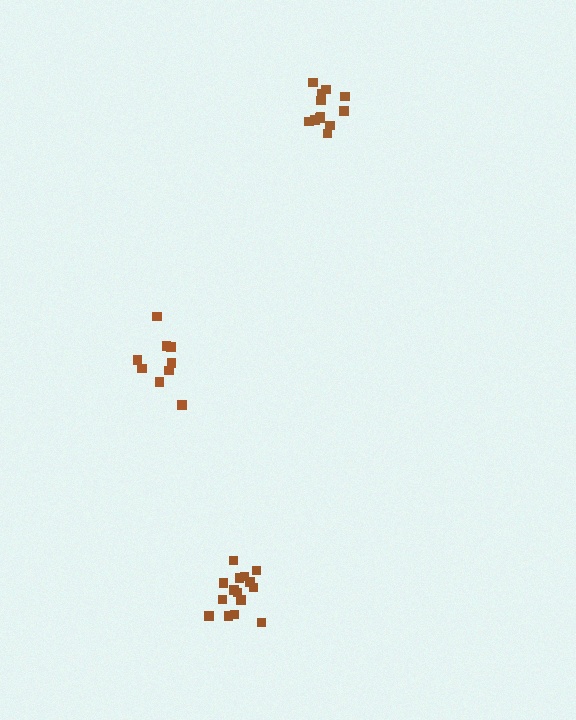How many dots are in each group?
Group 1: 9 dots, Group 2: 12 dots, Group 3: 15 dots (36 total).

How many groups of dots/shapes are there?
There are 3 groups.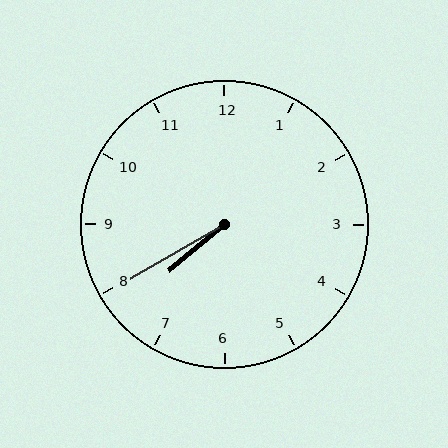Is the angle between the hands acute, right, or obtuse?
It is acute.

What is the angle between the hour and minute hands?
Approximately 10 degrees.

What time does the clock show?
7:40.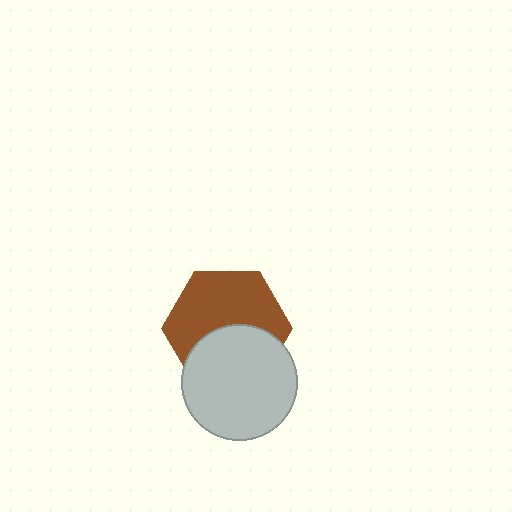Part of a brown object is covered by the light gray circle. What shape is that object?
It is a hexagon.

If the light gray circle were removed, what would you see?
You would see the complete brown hexagon.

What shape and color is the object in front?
The object in front is a light gray circle.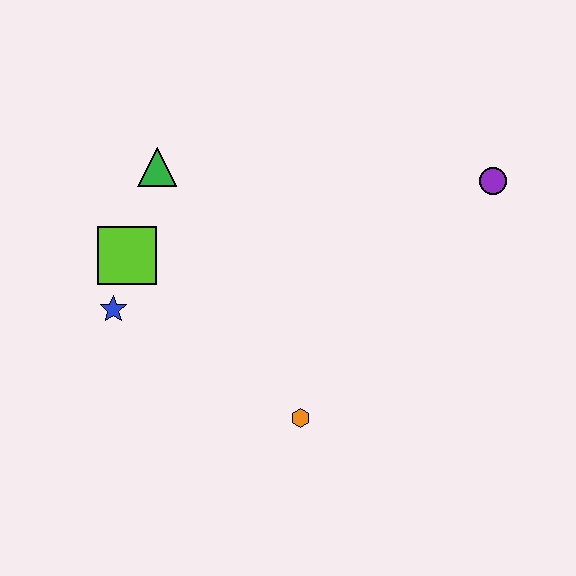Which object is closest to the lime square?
The blue star is closest to the lime square.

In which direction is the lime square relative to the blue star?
The lime square is above the blue star.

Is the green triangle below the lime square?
No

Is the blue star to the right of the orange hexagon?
No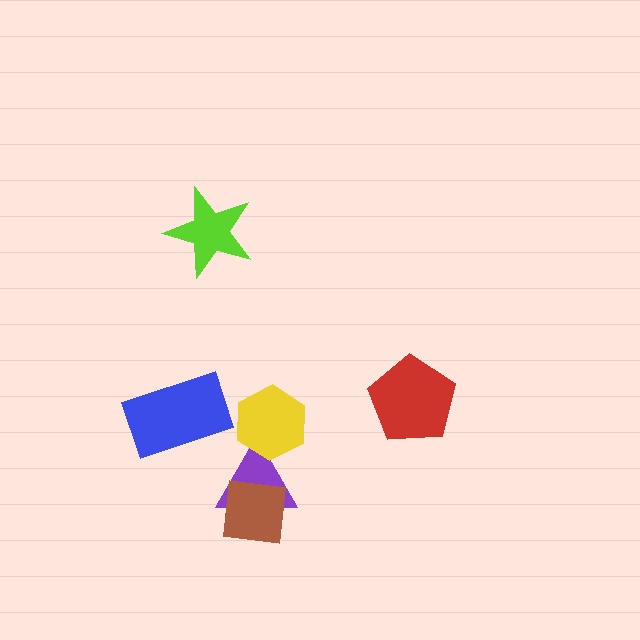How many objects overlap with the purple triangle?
2 objects overlap with the purple triangle.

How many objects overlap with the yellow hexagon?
1 object overlaps with the yellow hexagon.